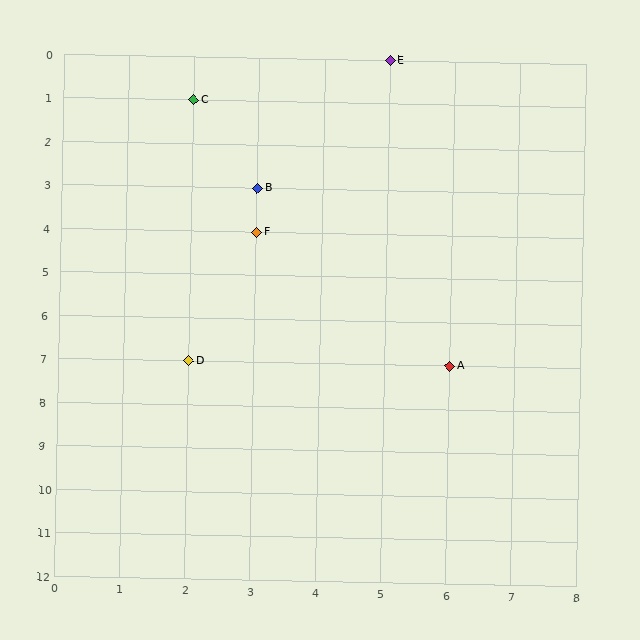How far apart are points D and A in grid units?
Points D and A are 4 columns apart.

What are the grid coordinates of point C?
Point C is at grid coordinates (2, 1).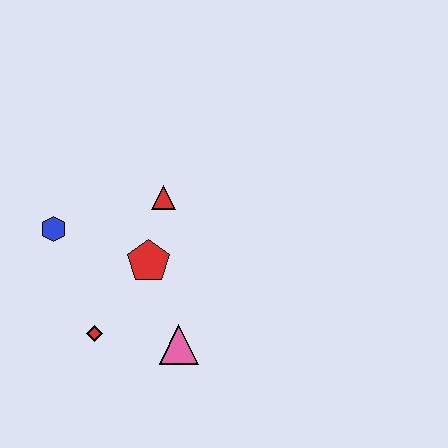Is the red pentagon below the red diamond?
No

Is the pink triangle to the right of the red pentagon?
Yes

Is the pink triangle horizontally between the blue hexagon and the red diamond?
No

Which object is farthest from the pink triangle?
The blue hexagon is farthest from the pink triangle.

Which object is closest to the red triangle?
The red pentagon is closest to the red triangle.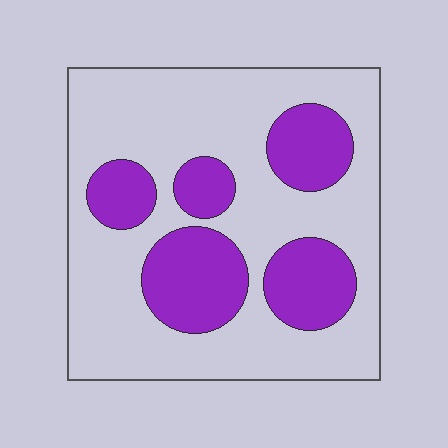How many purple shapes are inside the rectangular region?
5.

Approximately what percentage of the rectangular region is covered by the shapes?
Approximately 30%.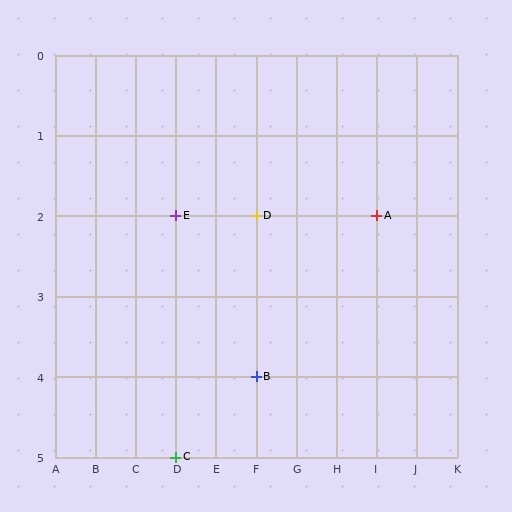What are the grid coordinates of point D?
Point D is at grid coordinates (F, 2).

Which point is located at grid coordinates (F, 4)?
Point B is at (F, 4).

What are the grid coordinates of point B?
Point B is at grid coordinates (F, 4).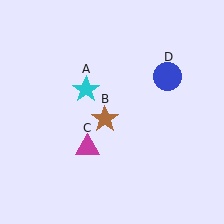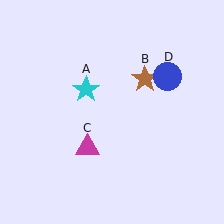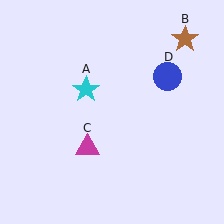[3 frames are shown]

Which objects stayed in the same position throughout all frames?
Cyan star (object A) and magenta triangle (object C) and blue circle (object D) remained stationary.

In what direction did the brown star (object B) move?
The brown star (object B) moved up and to the right.